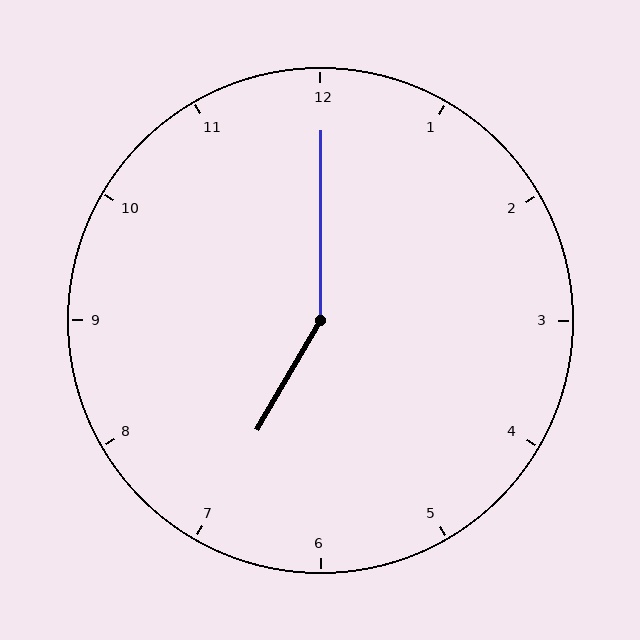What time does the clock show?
7:00.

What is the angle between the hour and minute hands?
Approximately 150 degrees.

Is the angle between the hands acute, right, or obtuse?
It is obtuse.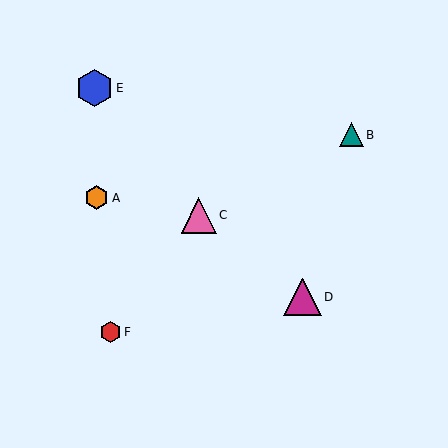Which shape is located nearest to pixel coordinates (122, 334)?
The red hexagon (labeled F) at (110, 332) is nearest to that location.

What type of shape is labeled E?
Shape E is a blue hexagon.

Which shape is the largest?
The magenta triangle (labeled D) is the largest.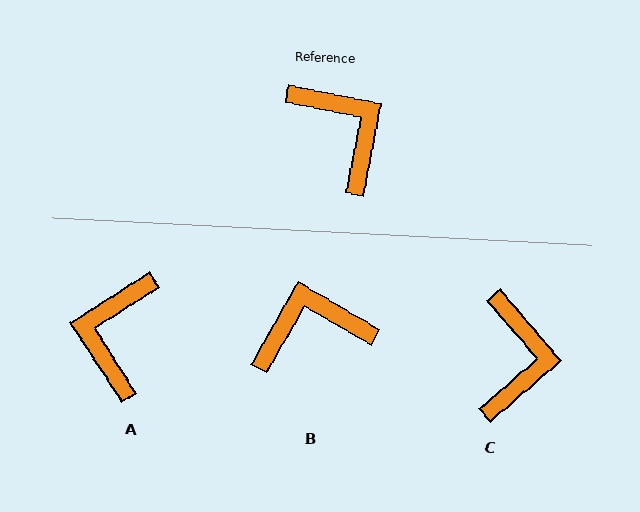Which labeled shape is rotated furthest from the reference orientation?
A, about 134 degrees away.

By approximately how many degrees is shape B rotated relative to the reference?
Approximately 71 degrees counter-clockwise.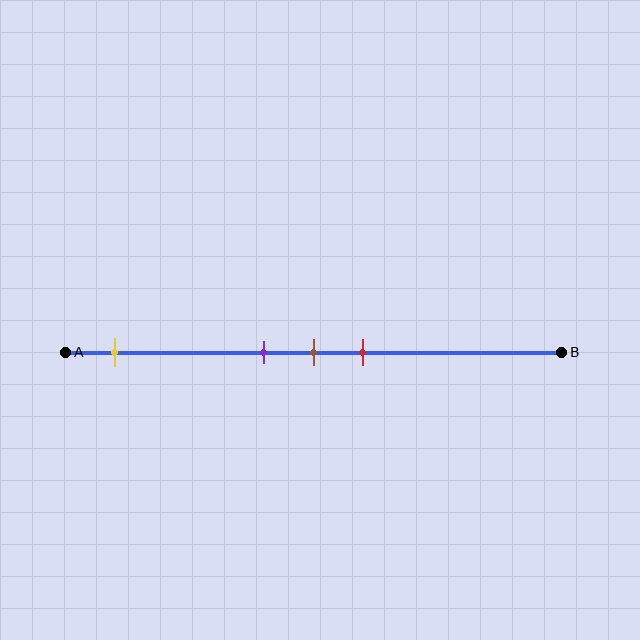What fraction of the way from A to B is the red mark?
The red mark is approximately 60% (0.6) of the way from A to B.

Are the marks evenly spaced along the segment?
No, the marks are not evenly spaced.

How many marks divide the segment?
There are 4 marks dividing the segment.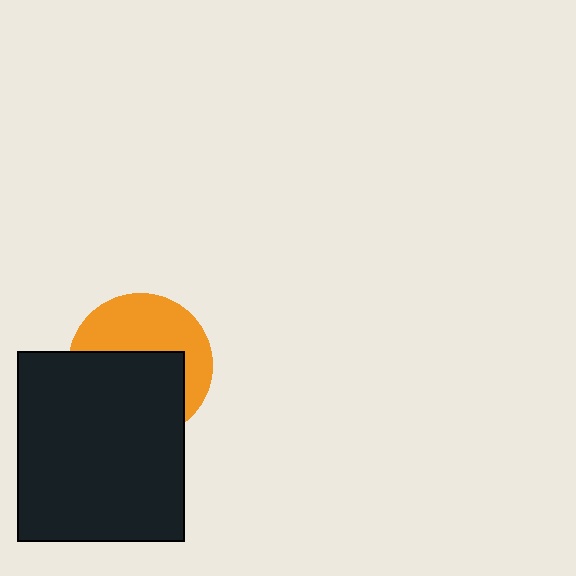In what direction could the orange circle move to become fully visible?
The orange circle could move up. That would shift it out from behind the black rectangle entirely.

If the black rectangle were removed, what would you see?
You would see the complete orange circle.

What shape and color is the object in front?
The object in front is a black rectangle.